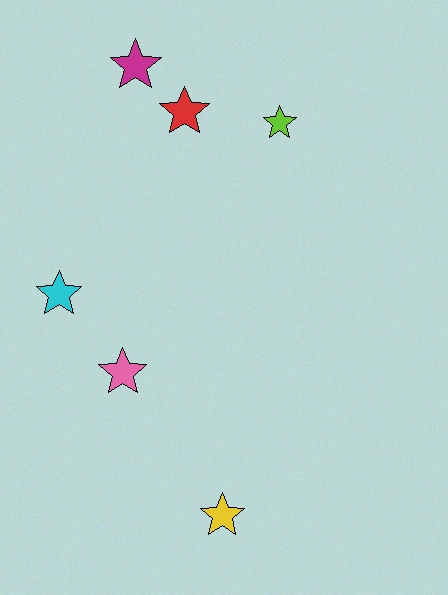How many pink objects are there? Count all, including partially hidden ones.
There is 1 pink object.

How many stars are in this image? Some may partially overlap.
There are 6 stars.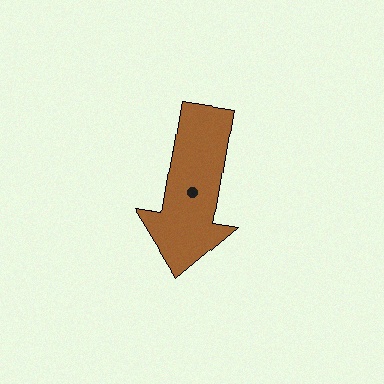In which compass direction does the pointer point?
South.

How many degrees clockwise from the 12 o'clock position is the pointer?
Approximately 189 degrees.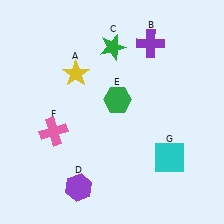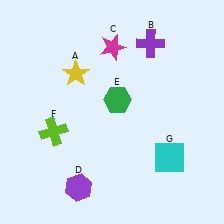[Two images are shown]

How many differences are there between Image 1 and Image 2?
There are 2 differences between the two images.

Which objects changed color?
C changed from green to magenta. F changed from pink to lime.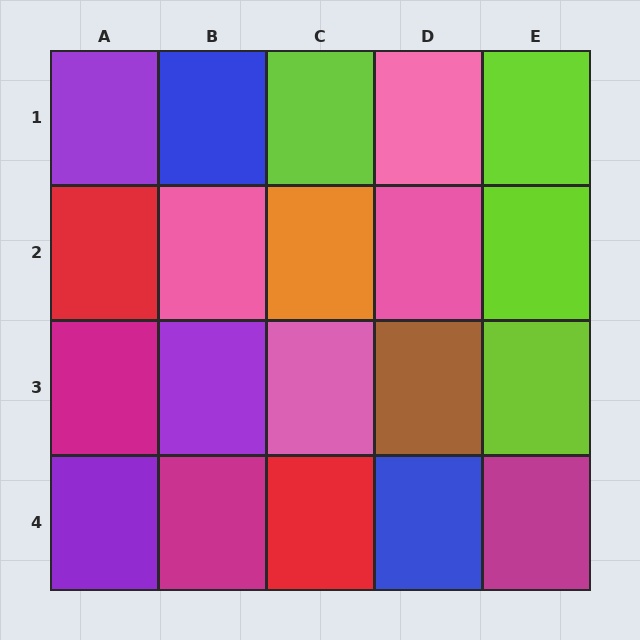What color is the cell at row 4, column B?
Magenta.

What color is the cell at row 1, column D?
Pink.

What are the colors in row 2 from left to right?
Red, pink, orange, pink, lime.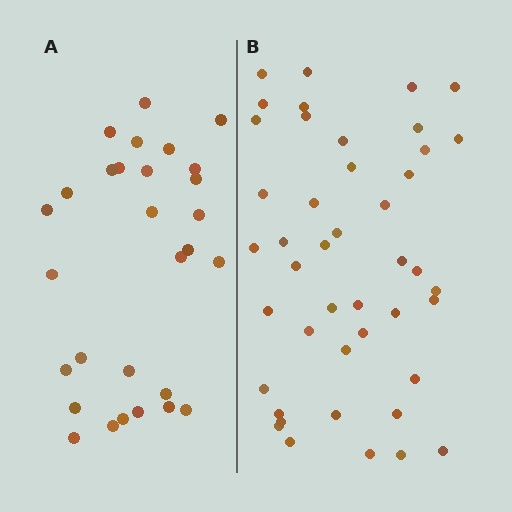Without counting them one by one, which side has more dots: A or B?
Region B (the right region) has more dots.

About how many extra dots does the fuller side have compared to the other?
Region B has approximately 15 more dots than region A.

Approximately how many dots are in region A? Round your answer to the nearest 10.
About 30 dots. (The exact count is 29, which rounds to 30.)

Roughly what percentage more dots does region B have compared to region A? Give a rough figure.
About 50% more.